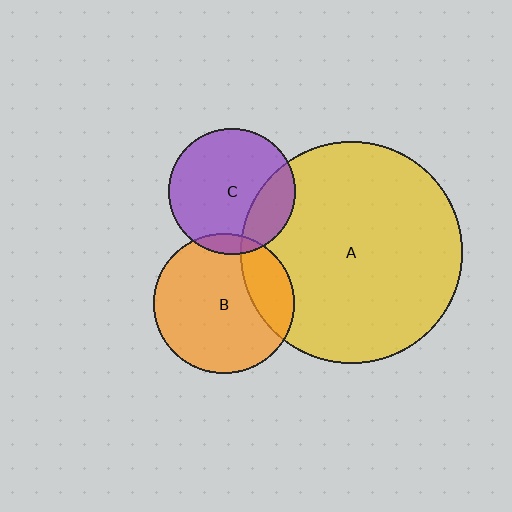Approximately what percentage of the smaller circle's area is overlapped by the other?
Approximately 10%.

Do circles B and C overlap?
Yes.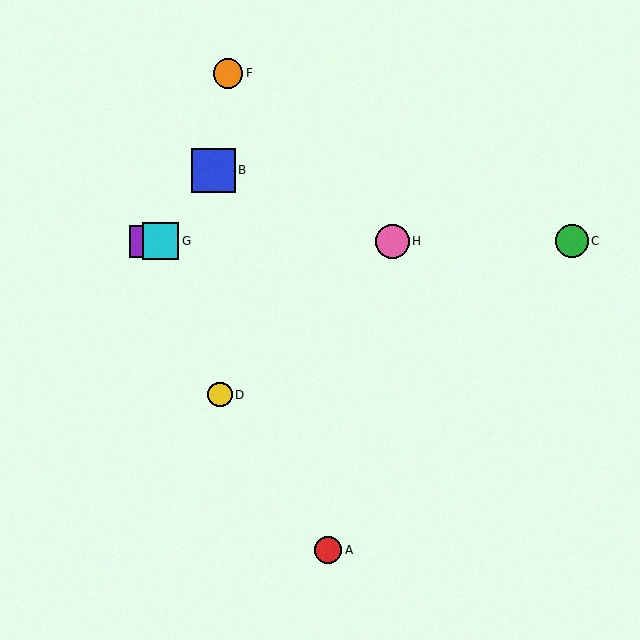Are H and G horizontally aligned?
Yes, both are at y≈241.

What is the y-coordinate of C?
Object C is at y≈241.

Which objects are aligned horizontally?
Objects C, E, G, H are aligned horizontally.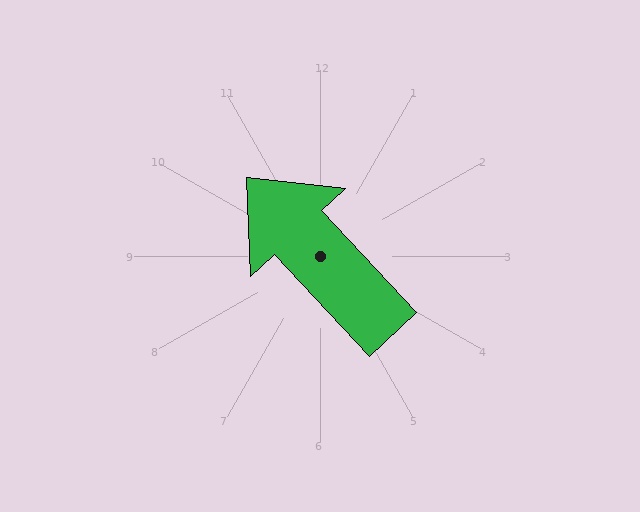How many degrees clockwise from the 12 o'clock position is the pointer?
Approximately 317 degrees.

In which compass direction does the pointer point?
Northwest.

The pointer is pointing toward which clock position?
Roughly 11 o'clock.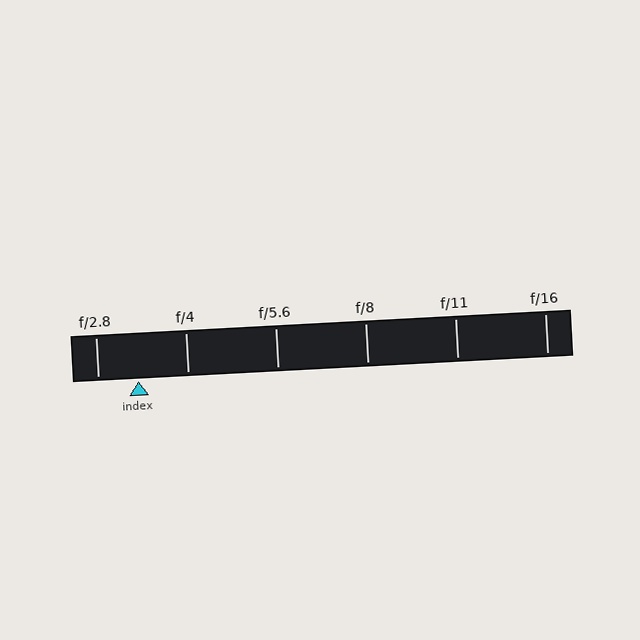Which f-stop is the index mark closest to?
The index mark is closest to f/2.8.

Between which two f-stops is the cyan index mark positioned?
The index mark is between f/2.8 and f/4.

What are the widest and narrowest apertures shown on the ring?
The widest aperture shown is f/2.8 and the narrowest is f/16.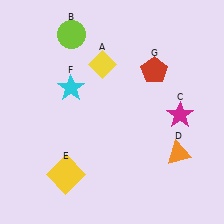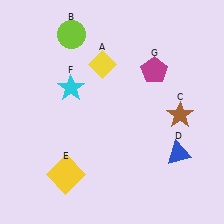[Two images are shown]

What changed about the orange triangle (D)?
In Image 1, D is orange. In Image 2, it changed to blue.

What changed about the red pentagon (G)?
In Image 1, G is red. In Image 2, it changed to magenta.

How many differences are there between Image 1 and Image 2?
There are 3 differences between the two images.